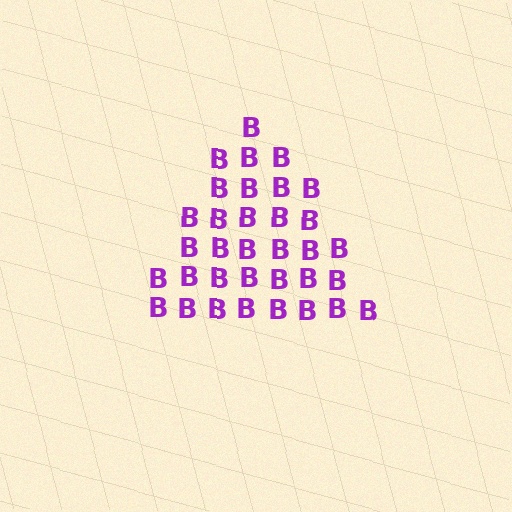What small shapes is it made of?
It is made of small letter B's.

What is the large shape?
The large shape is a triangle.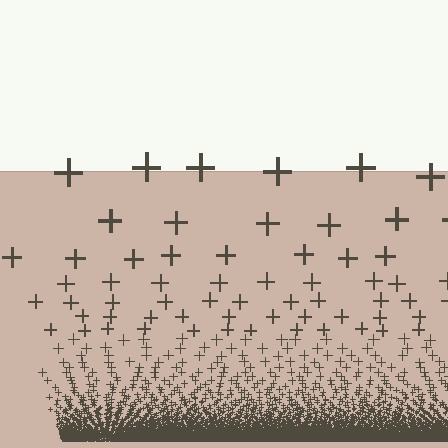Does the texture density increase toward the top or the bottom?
Density increases toward the bottom.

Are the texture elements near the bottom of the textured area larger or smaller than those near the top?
Smaller. The gradient is inverted — elements near the bottom are smaller and denser.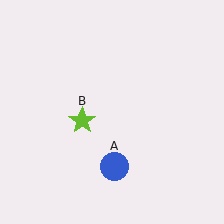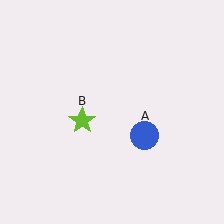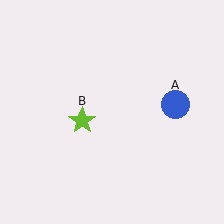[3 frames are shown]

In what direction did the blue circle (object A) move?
The blue circle (object A) moved up and to the right.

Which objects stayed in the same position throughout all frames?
Lime star (object B) remained stationary.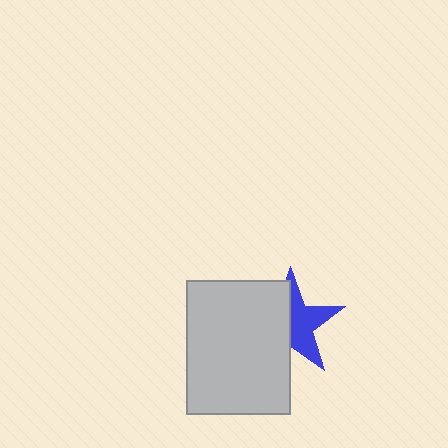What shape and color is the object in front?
The object in front is a light gray rectangle.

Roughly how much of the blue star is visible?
About half of it is visible (roughly 50%).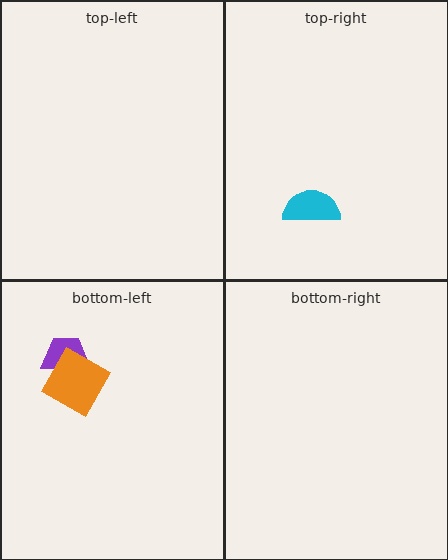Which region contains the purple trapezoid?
The bottom-left region.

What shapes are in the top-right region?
The cyan semicircle.